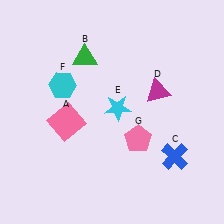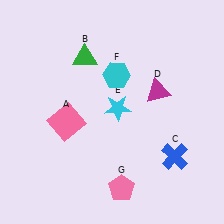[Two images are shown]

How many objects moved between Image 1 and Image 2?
2 objects moved between the two images.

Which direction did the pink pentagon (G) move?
The pink pentagon (G) moved down.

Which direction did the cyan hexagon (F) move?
The cyan hexagon (F) moved right.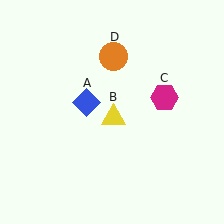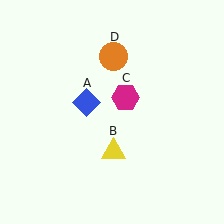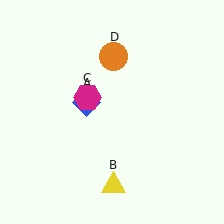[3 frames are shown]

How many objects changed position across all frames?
2 objects changed position: yellow triangle (object B), magenta hexagon (object C).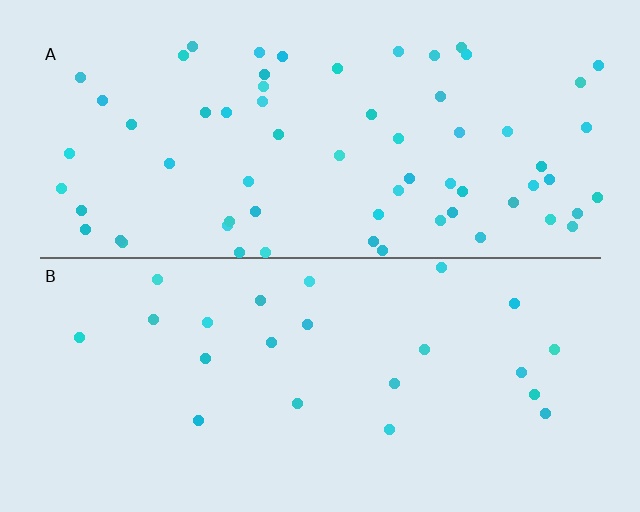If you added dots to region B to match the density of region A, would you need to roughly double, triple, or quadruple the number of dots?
Approximately triple.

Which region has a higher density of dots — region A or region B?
A (the top).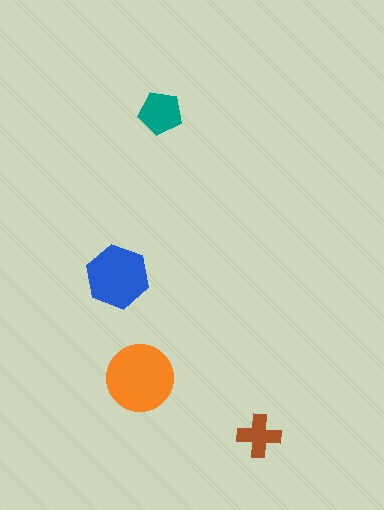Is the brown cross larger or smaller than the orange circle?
Smaller.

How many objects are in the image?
There are 4 objects in the image.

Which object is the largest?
The orange circle.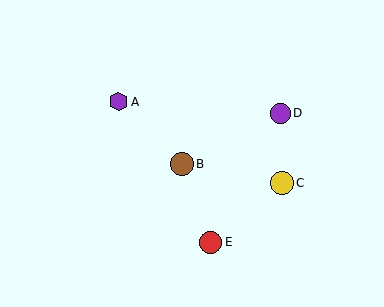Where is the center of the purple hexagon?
The center of the purple hexagon is at (119, 102).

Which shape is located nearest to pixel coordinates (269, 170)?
The yellow circle (labeled C) at (282, 183) is nearest to that location.